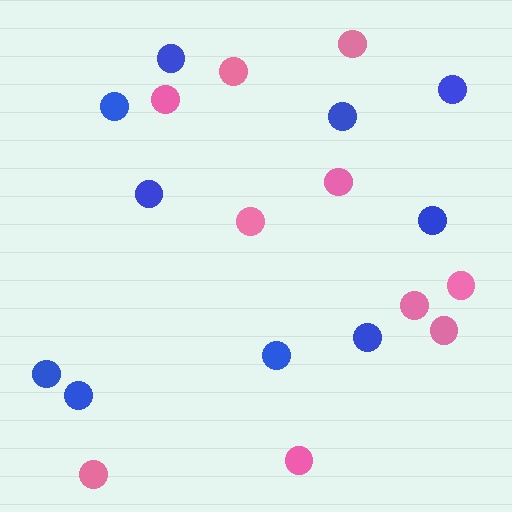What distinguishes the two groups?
There are 2 groups: one group of blue circles (10) and one group of pink circles (10).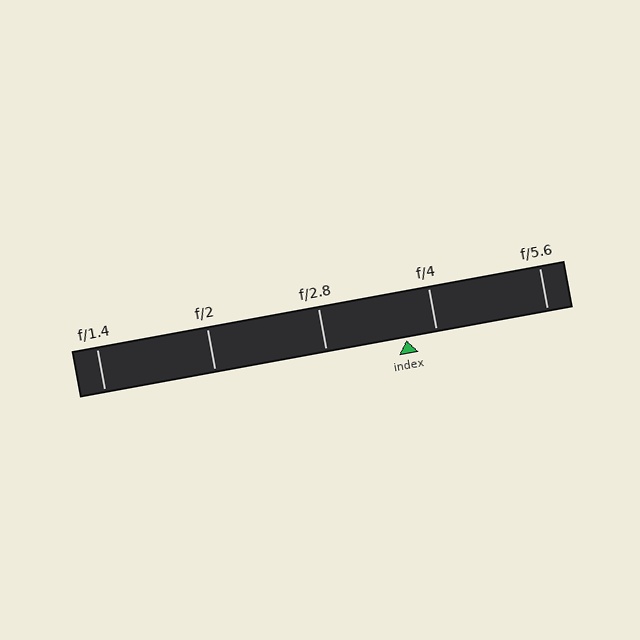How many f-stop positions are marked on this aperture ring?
There are 5 f-stop positions marked.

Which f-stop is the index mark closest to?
The index mark is closest to f/4.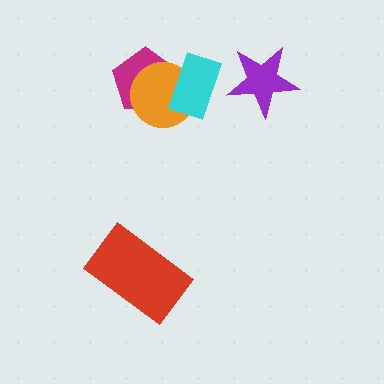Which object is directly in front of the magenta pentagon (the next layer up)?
The orange circle is directly in front of the magenta pentagon.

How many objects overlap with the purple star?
0 objects overlap with the purple star.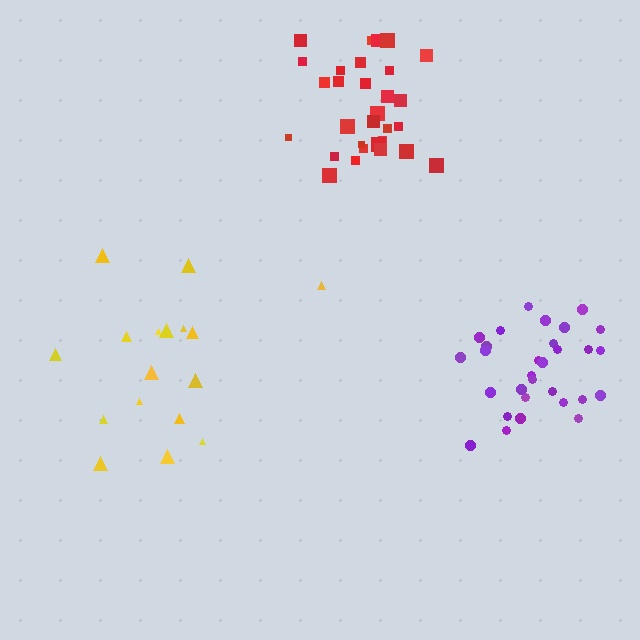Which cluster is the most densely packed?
Red.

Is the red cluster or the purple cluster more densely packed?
Red.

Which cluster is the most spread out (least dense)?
Yellow.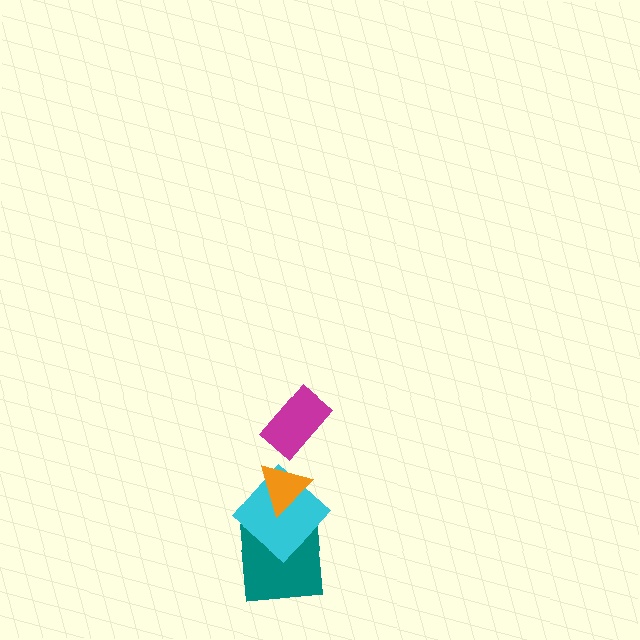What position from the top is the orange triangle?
The orange triangle is 2nd from the top.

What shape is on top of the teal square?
The cyan diamond is on top of the teal square.